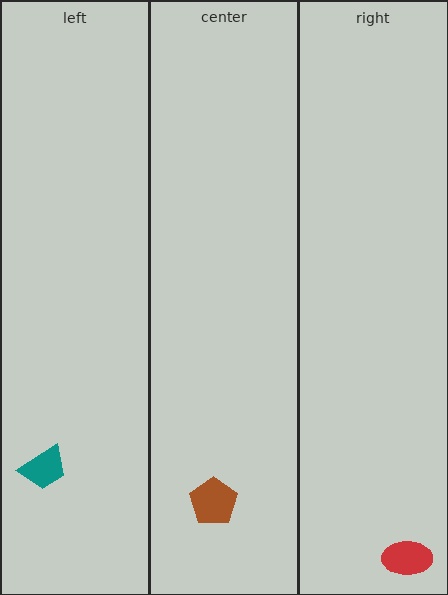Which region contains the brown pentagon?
The center region.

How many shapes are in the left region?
1.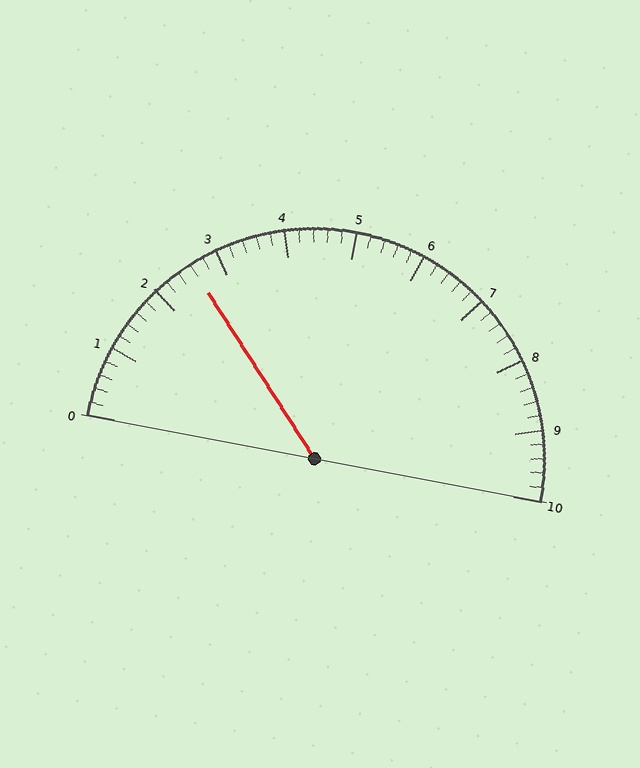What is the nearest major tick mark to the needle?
The nearest major tick mark is 3.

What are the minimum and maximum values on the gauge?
The gauge ranges from 0 to 10.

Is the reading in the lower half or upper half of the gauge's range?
The reading is in the lower half of the range (0 to 10).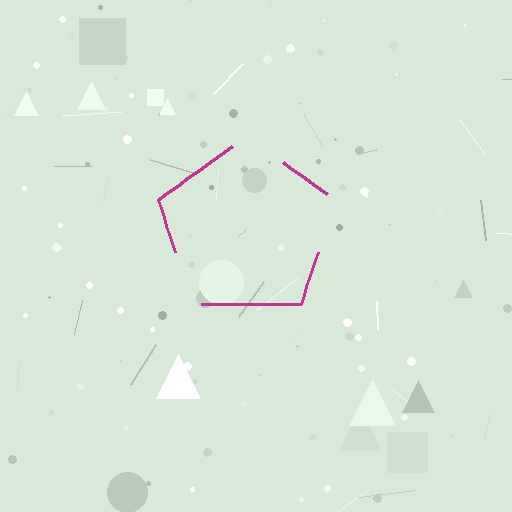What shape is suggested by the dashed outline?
The dashed outline suggests a pentagon.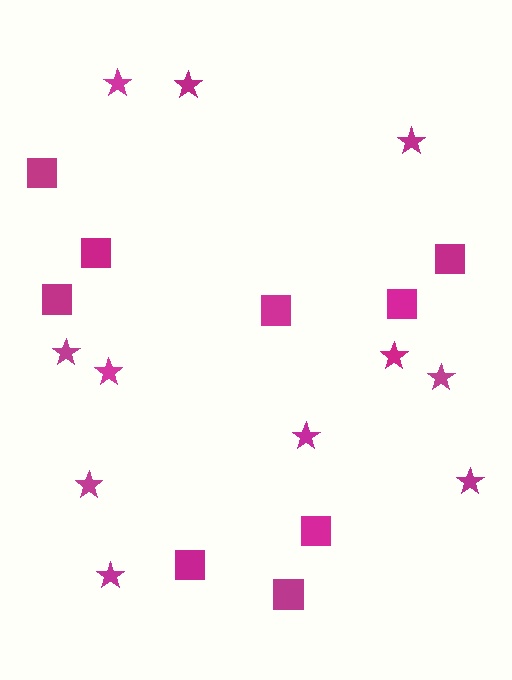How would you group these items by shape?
There are 2 groups: one group of stars (11) and one group of squares (9).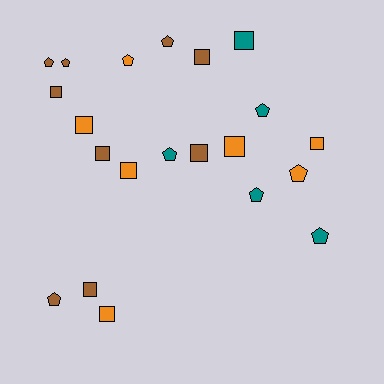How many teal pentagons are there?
There are 4 teal pentagons.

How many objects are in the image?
There are 21 objects.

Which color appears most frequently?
Brown, with 9 objects.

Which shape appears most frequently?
Square, with 11 objects.